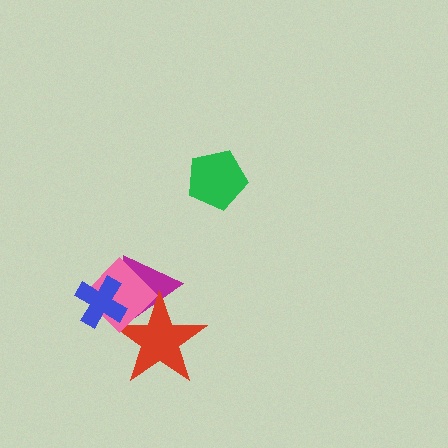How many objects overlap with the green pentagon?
0 objects overlap with the green pentagon.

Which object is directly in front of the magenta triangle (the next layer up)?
The red star is directly in front of the magenta triangle.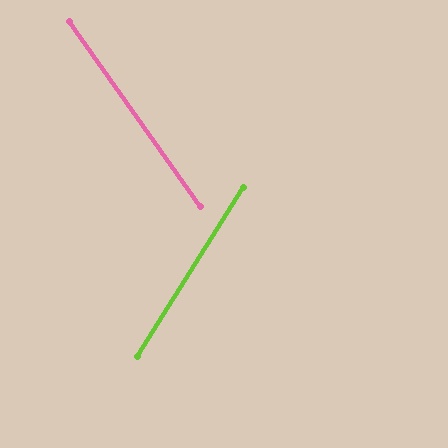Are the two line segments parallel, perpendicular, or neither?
Neither parallel nor perpendicular — they differ by about 67°.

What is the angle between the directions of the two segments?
Approximately 67 degrees.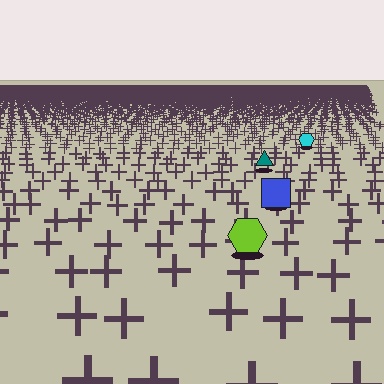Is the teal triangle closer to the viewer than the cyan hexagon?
Yes. The teal triangle is closer — you can tell from the texture gradient: the ground texture is coarser near it.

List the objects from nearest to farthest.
From nearest to farthest: the lime hexagon, the blue square, the teal triangle, the cyan hexagon.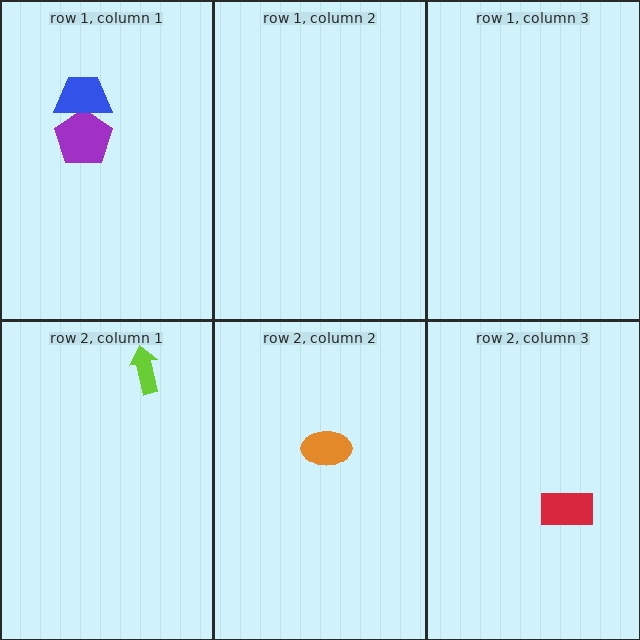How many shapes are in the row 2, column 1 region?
1.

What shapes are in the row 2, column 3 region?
The red rectangle.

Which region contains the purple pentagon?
The row 1, column 1 region.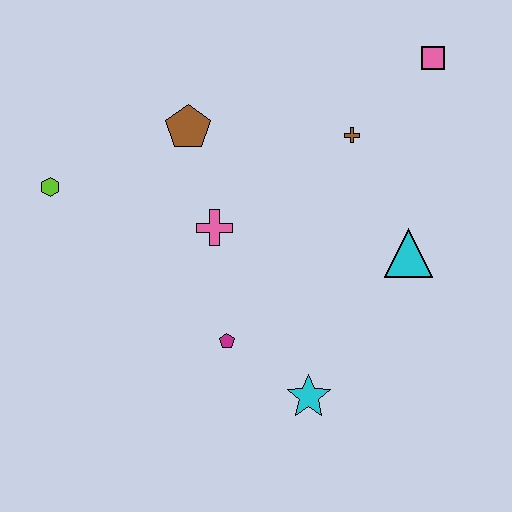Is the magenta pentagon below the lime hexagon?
Yes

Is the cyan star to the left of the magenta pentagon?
No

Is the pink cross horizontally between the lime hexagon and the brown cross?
Yes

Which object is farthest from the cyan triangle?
The lime hexagon is farthest from the cyan triangle.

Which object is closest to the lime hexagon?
The brown pentagon is closest to the lime hexagon.